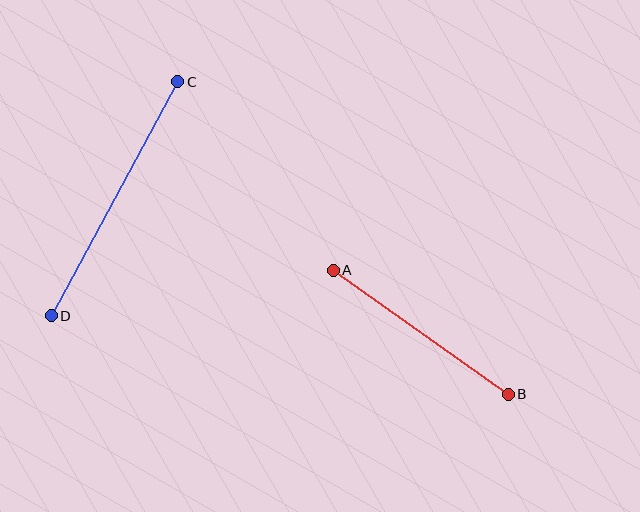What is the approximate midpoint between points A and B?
The midpoint is at approximately (421, 332) pixels.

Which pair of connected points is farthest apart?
Points C and D are farthest apart.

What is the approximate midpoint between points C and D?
The midpoint is at approximately (114, 199) pixels.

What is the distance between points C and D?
The distance is approximately 266 pixels.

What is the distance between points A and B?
The distance is approximately 214 pixels.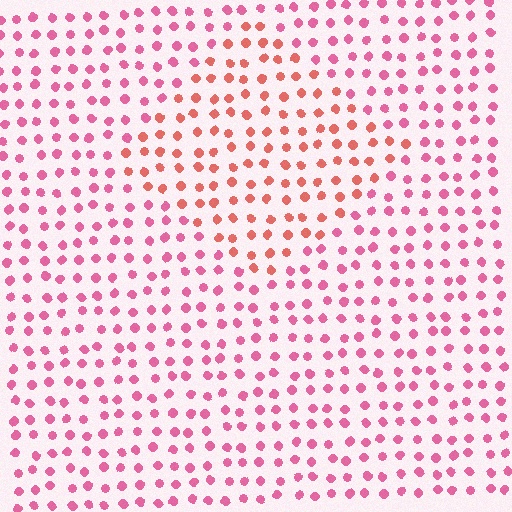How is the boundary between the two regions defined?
The boundary is defined purely by a slight shift in hue (about 31 degrees). Spacing, size, and orientation are identical on both sides.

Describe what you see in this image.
The image is filled with small pink elements in a uniform arrangement. A diamond-shaped region is visible where the elements are tinted to a slightly different hue, forming a subtle color boundary.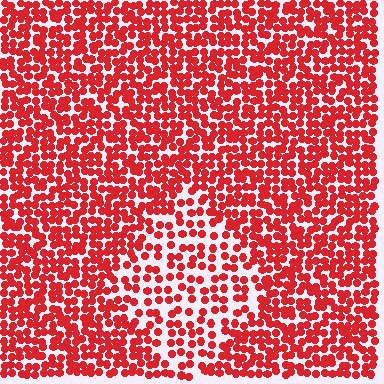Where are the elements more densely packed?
The elements are more densely packed outside the diamond boundary.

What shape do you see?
I see a diamond.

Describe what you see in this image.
The image contains small red elements arranged at two different densities. A diamond-shaped region is visible where the elements are less densely packed than the surrounding area.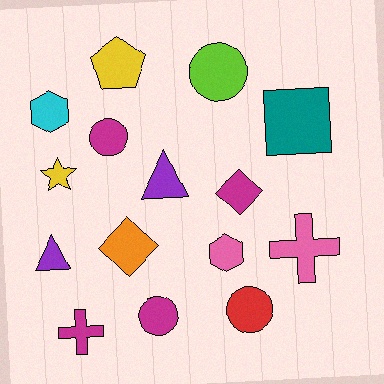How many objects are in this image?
There are 15 objects.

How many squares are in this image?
There is 1 square.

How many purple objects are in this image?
There are 2 purple objects.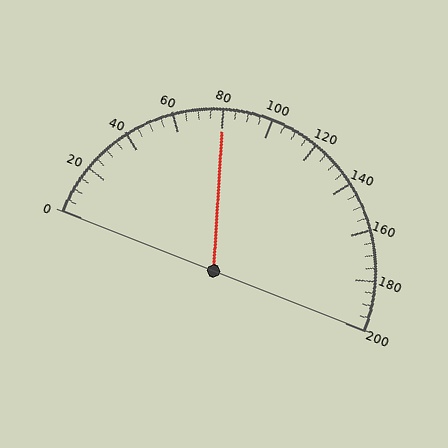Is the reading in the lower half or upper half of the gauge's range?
The reading is in the lower half of the range (0 to 200).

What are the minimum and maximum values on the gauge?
The gauge ranges from 0 to 200.